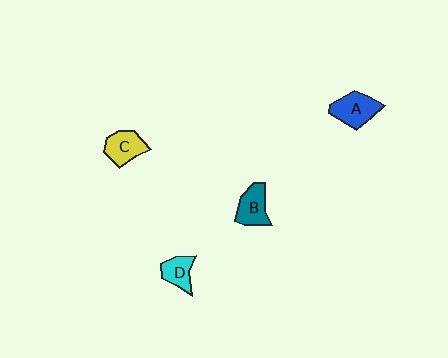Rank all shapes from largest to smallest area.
From largest to smallest: A (blue), B (teal), C (yellow), D (cyan).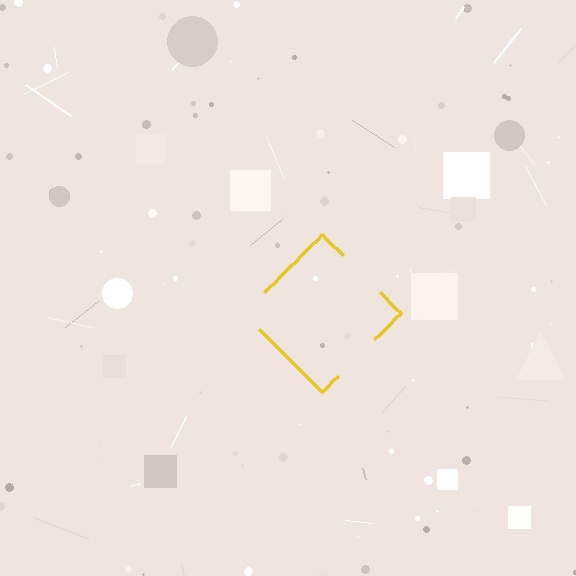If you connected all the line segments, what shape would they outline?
They would outline a diamond.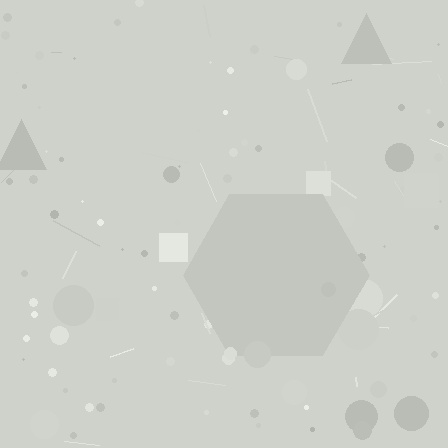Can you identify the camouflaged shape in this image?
The camouflaged shape is a hexagon.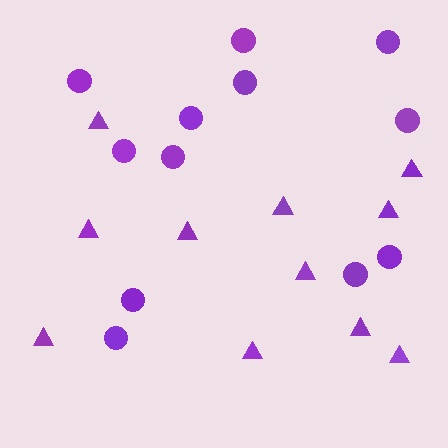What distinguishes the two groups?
There are 2 groups: one group of circles (12) and one group of triangles (11).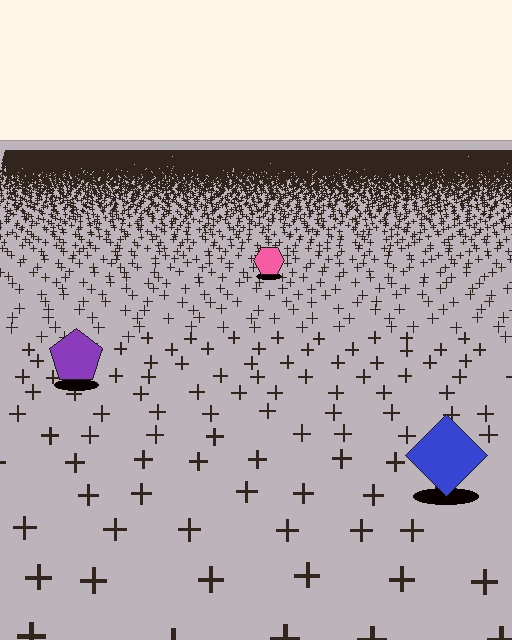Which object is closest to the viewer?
The blue diamond is closest. The texture marks near it are larger and more spread out.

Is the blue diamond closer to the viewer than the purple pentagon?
Yes. The blue diamond is closer — you can tell from the texture gradient: the ground texture is coarser near it.